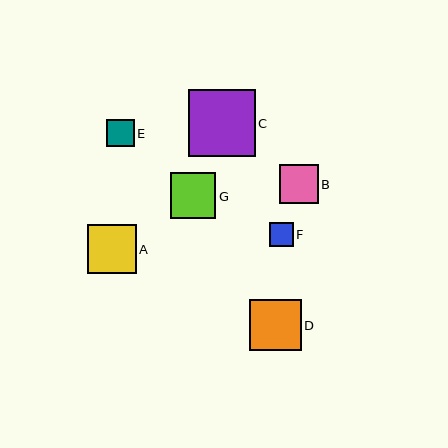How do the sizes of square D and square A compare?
Square D and square A are approximately the same size.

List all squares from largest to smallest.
From largest to smallest: C, D, A, G, B, E, F.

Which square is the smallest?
Square F is the smallest with a size of approximately 24 pixels.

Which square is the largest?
Square C is the largest with a size of approximately 67 pixels.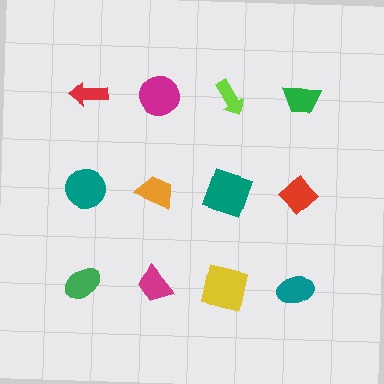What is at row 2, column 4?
A red diamond.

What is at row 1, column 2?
A magenta circle.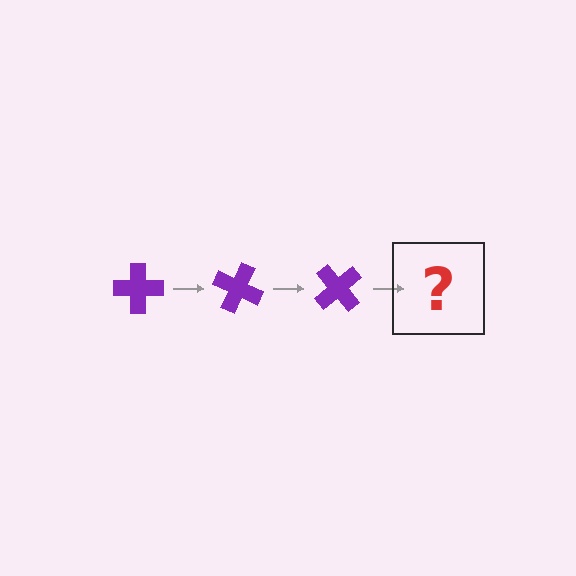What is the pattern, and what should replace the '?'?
The pattern is that the cross rotates 25 degrees each step. The '?' should be a purple cross rotated 75 degrees.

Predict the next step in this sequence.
The next step is a purple cross rotated 75 degrees.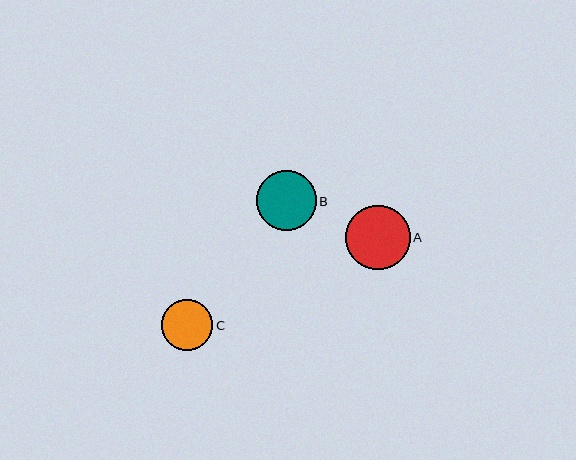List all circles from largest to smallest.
From largest to smallest: A, B, C.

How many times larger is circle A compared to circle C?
Circle A is approximately 1.3 times the size of circle C.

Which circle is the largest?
Circle A is the largest with a size of approximately 65 pixels.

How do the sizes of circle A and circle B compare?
Circle A and circle B are approximately the same size.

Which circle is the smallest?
Circle C is the smallest with a size of approximately 51 pixels.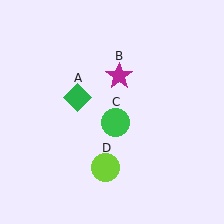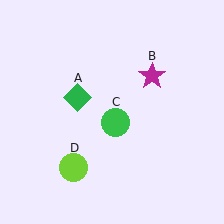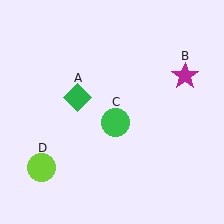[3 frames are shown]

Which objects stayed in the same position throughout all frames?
Green diamond (object A) and green circle (object C) remained stationary.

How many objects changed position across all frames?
2 objects changed position: magenta star (object B), lime circle (object D).